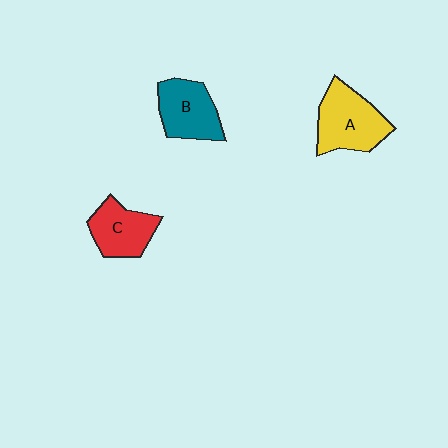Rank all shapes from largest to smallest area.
From largest to smallest: A (yellow), B (teal), C (red).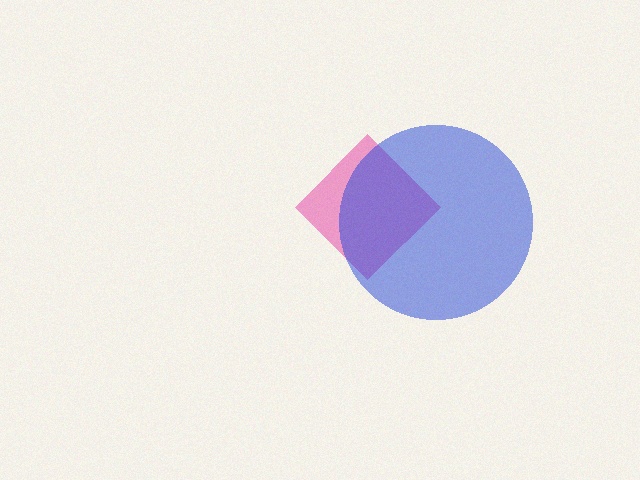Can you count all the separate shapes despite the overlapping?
Yes, there are 2 separate shapes.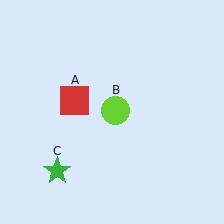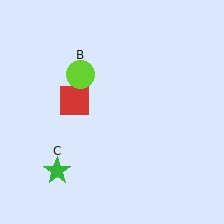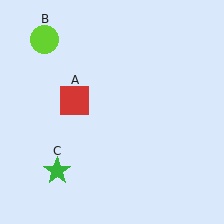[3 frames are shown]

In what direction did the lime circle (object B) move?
The lime circle (object B) moved up and to the left.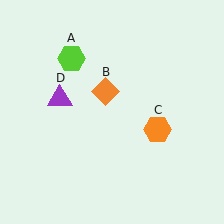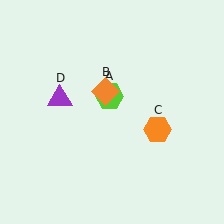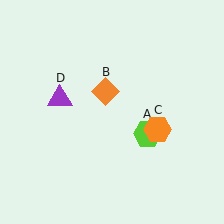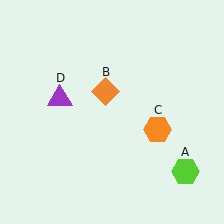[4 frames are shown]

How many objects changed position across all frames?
1 object changed position: lime hexagon (object A).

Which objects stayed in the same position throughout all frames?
Orange diamond (object B) and orange hexagon (object C) and purple triangle (object D) remained stationary.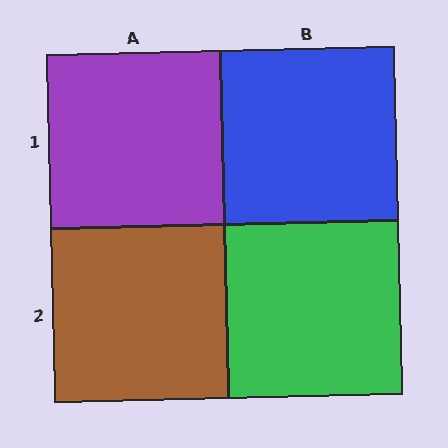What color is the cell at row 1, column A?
Purple.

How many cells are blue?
1 cell is blue.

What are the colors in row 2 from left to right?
Brown, green.